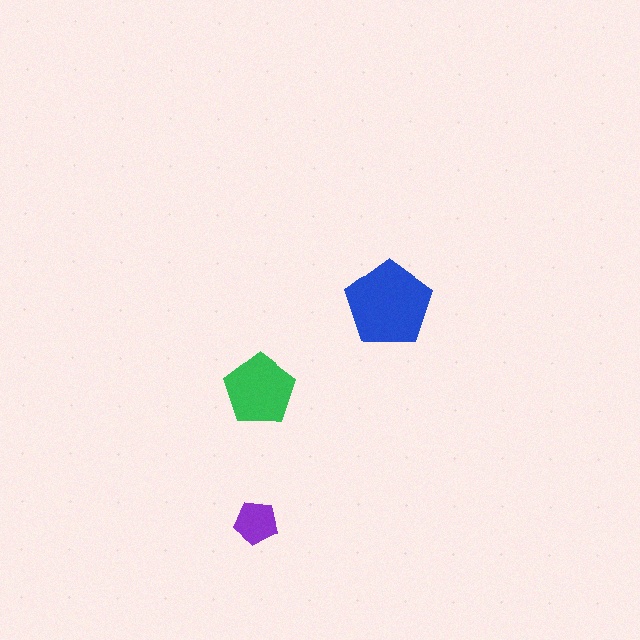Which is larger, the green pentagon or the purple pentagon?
The green one.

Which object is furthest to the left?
The purple pentagon is leftmost.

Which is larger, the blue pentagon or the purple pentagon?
The blue one.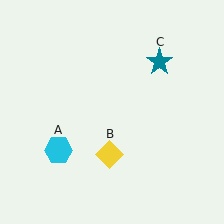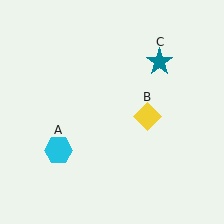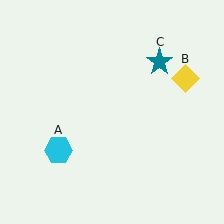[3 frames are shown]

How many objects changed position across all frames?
1 object changed position: yellow diamond (object B).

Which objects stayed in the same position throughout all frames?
Cyan hexagon (object A) and teal star (object C) remained stationary.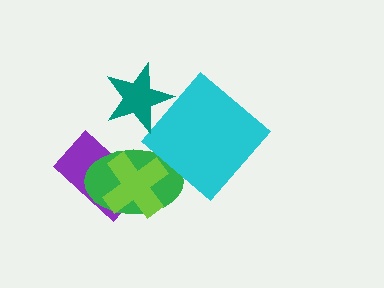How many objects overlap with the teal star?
0 objects overlap with the teal star.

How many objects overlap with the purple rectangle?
2 objects overlap with the purple rectangle.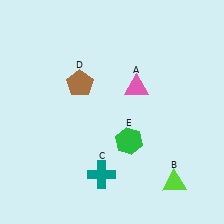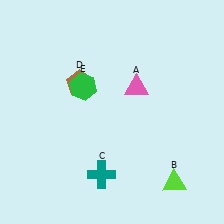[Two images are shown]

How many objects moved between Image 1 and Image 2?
1 object moved between the two images.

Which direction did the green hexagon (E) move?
The green hexagon (E) moved up.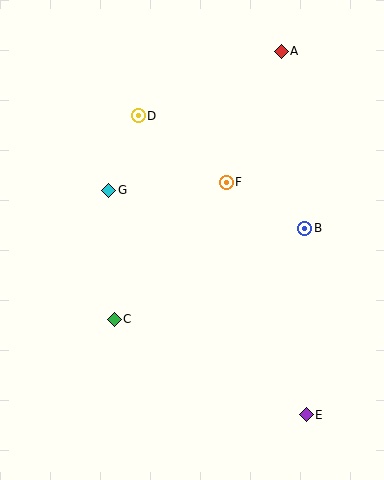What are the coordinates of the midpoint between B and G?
The midpoint between B and G is at (207, 209).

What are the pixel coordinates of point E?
Point E is at (306, 415).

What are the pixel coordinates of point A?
Point A is at (281, 51).